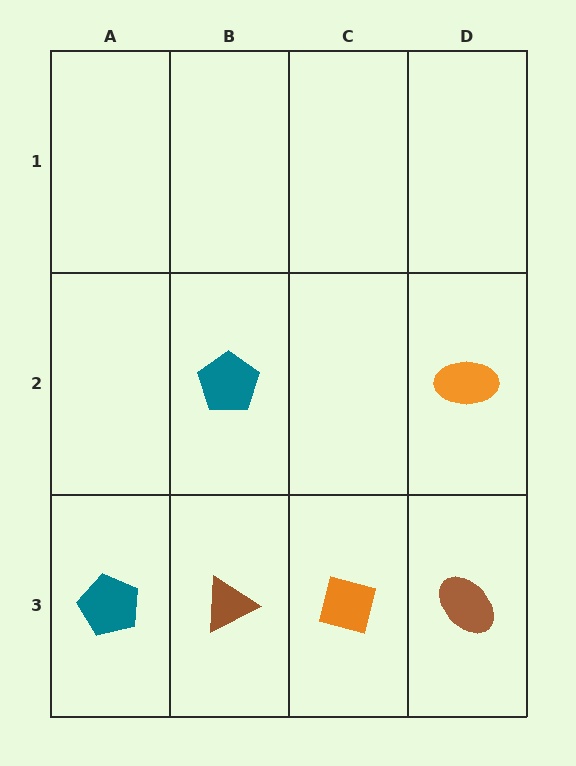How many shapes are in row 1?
0 shapes.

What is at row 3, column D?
A brown ellipse.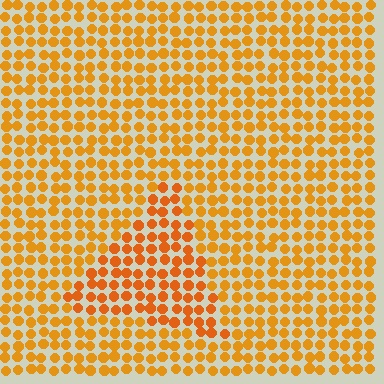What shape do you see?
I see a triangle.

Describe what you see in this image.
The image is filled with small orange elements in a uniform arrangement. A triangle-shaped region is visible where the elements are tinted to a slightly different hue, forming a subtle color boundary.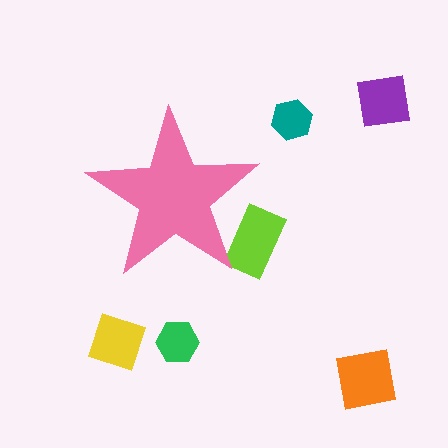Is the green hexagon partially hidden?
No, the green hexagon is fully visible.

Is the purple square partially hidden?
No, the purple square is fully visible.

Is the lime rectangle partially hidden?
Yes, the lime rectangle is partially hidden behind the pink star.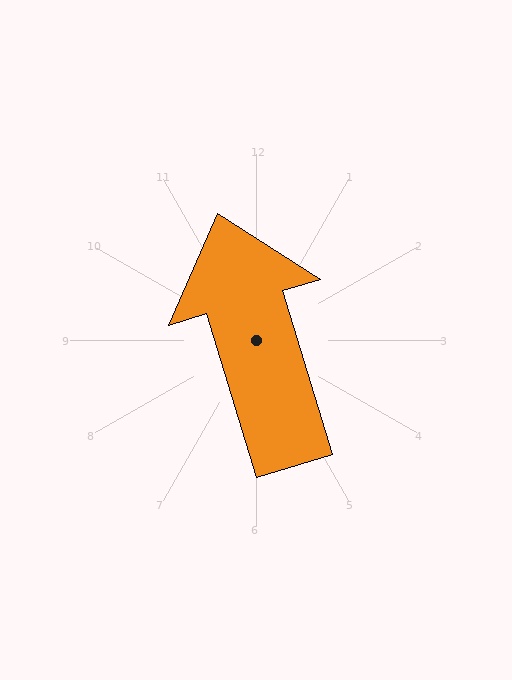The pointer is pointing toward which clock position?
Roughly 11 o'clock.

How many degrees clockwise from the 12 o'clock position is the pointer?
Approximately 343 degrees.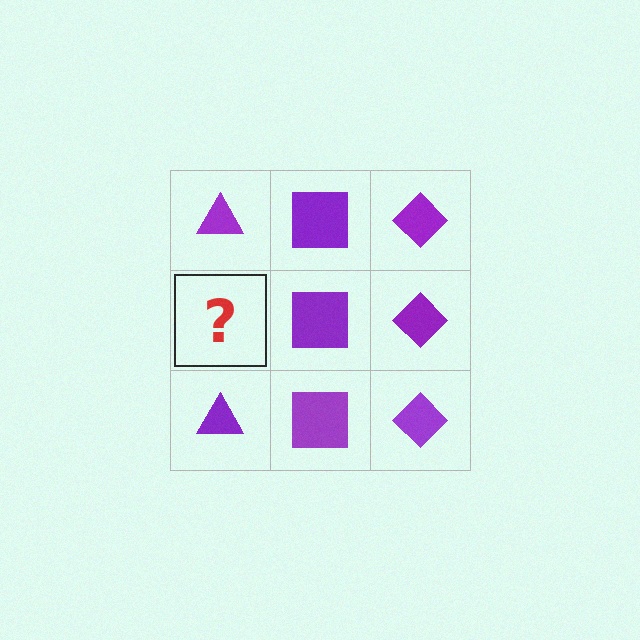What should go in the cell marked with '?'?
The missing cell should contain a purple triangle.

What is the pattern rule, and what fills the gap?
The rule is that each column has a consistent shape. The gap should be filled with a purple triangle.